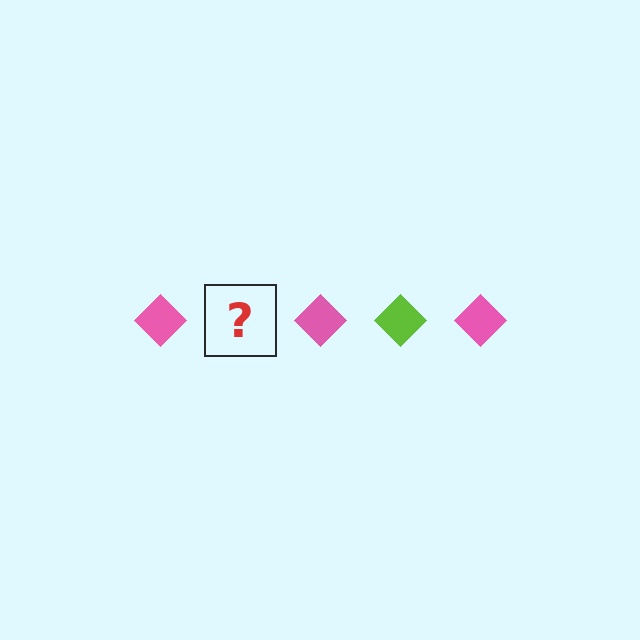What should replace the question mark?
The question mark should be replaced with a lime diamond.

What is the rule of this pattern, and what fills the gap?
The rule is that the pattern cycles through pink, lime diamonds. The gap should be filled with a lime diamond.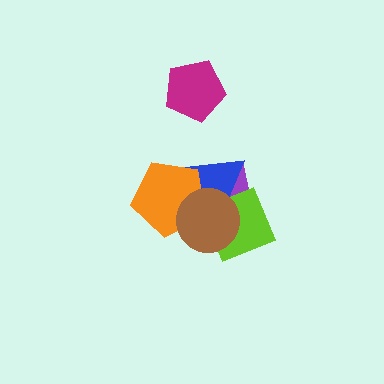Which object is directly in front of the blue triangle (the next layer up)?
The orange pentagon is directly in front of the blue triangle.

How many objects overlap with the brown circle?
4 objects overlap with the brown circle.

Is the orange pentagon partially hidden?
Yes, it is partially covered by another shape.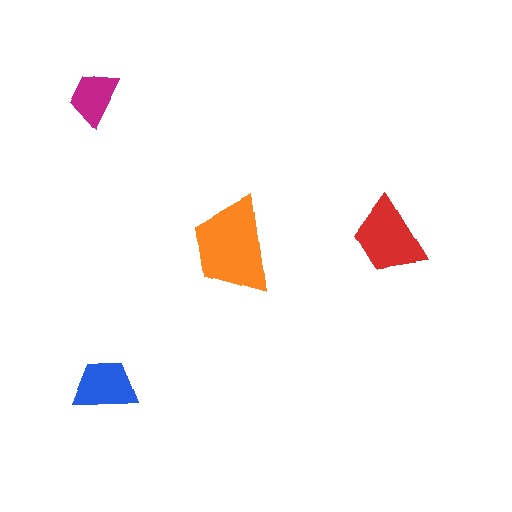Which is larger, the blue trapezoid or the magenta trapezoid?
The blue one.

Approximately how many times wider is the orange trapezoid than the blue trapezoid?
About 1.5 times wider.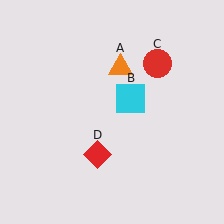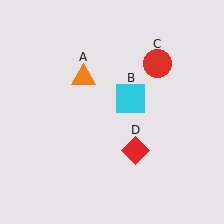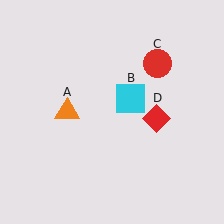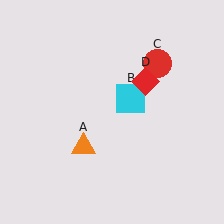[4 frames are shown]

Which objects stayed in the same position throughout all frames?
Cyan square (object B) and red circle (object C) remained stationary.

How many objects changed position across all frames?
2 objects changed position: orange triangle (object A), red diamond (object D).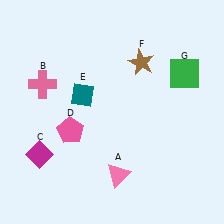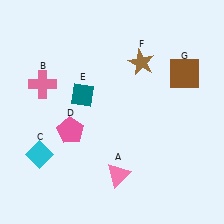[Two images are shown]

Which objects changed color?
C changed from magenta to cyan. G changed from green to brown.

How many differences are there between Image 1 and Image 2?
There are 2 differences between the two images.